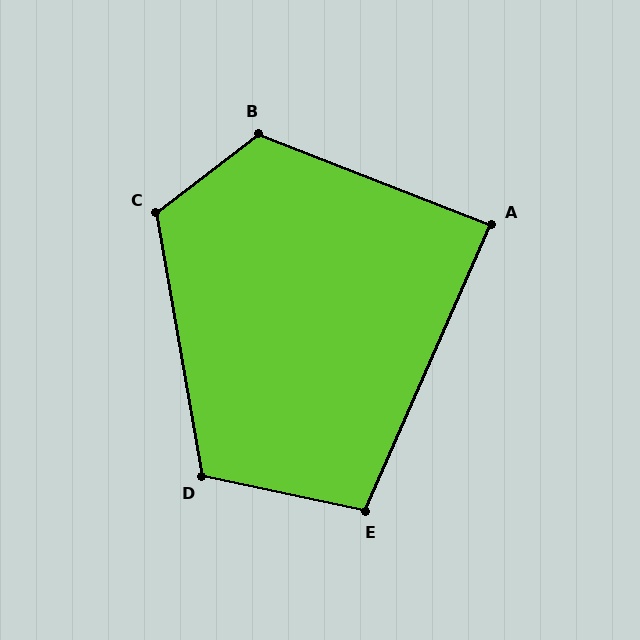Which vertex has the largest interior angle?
B, at approximately 121 degrees.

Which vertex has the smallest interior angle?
A, at approximately 88 degrees.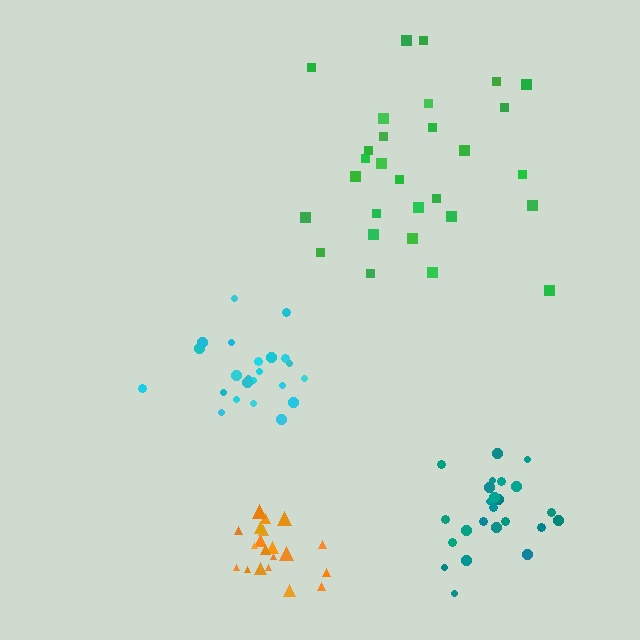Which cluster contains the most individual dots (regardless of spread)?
Green (29).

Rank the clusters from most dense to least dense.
orange, teal, cyan, green.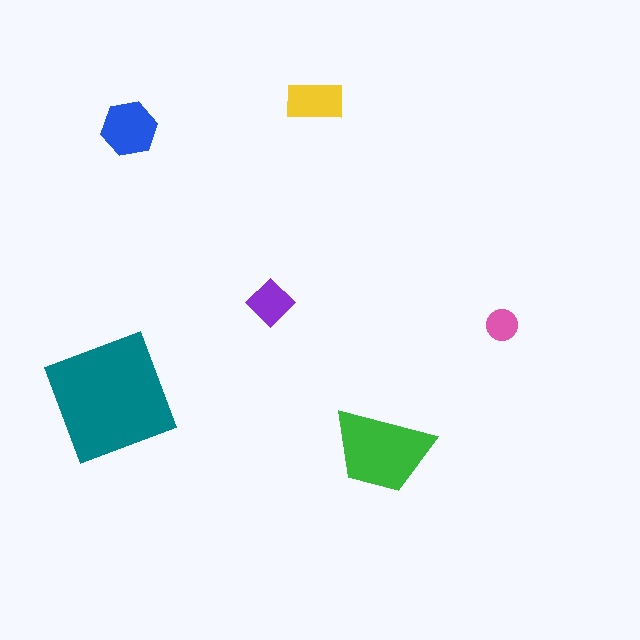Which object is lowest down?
The green trapezoid is bottommost.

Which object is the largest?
The teal square.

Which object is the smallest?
The pink circle.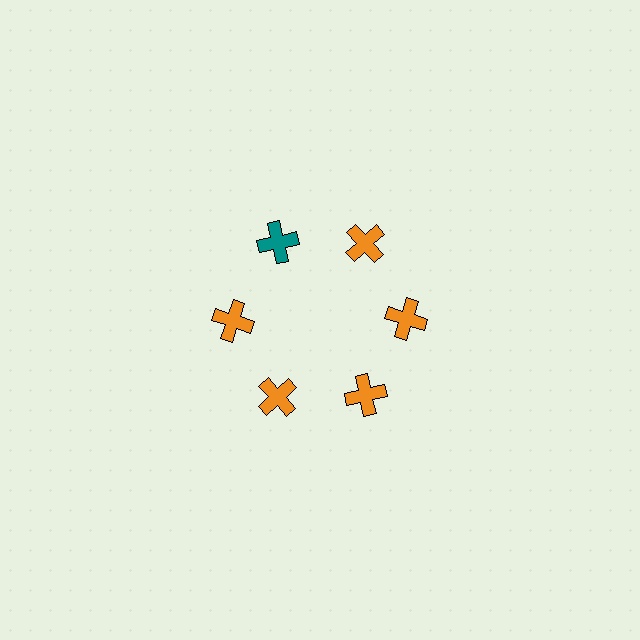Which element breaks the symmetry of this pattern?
The teal cross at roughly the 11 o'clock position breaks the symmetry. All other shapes are orange crosses.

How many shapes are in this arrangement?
There are 6 shapes arranged in a ring pattern.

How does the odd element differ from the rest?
It has a different color: teal instead of orange.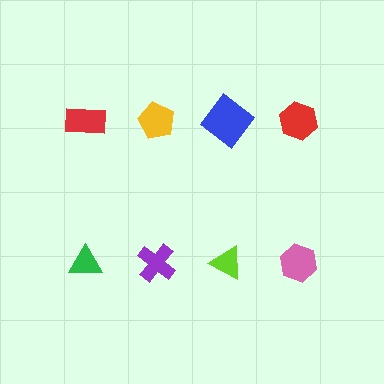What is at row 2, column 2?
A purple cross.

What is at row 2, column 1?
A green triangle.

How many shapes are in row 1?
4 shapes.